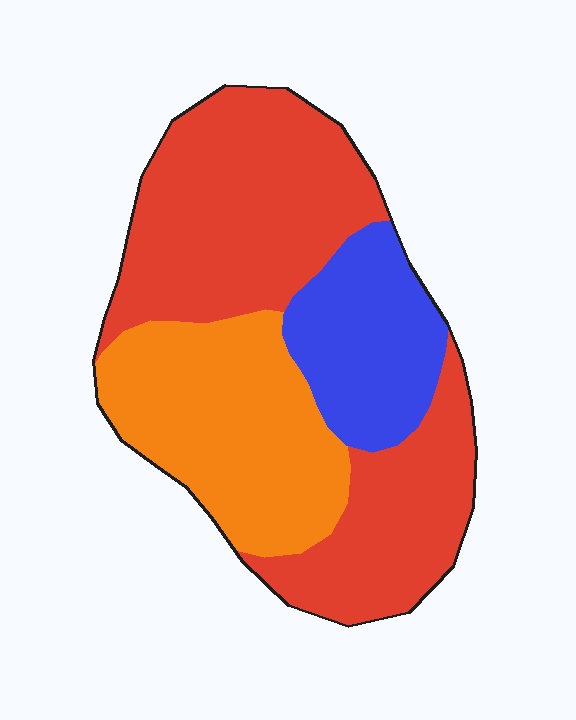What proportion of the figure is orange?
Orange covers roughly 30% of the figure.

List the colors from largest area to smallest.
From largest to smallest: red, orange, blue.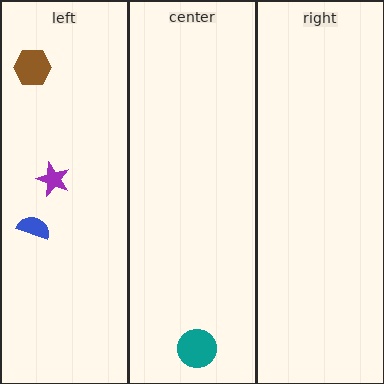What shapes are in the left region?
The blue semicircle, the brown hexagon, the purple star.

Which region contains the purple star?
The left region.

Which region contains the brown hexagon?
The left region.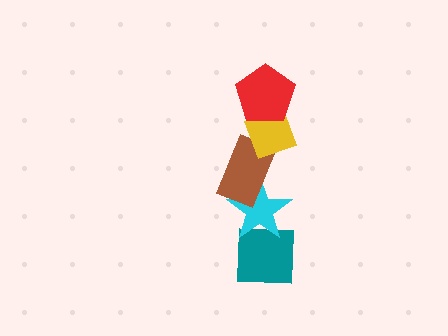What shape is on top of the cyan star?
The brown rectangle is on top of the cyan star.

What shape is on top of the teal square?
The cyan star is on top of the teal square.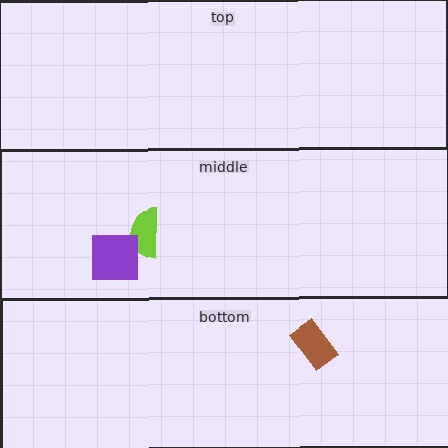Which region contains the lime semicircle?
The middle region.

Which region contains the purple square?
The middle region.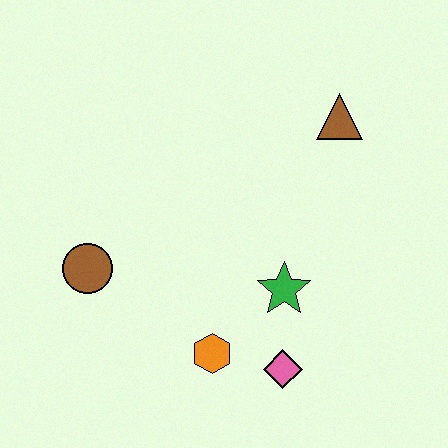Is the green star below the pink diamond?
No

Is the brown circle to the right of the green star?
No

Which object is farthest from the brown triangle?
The brown circle is farthest from the brown triangle.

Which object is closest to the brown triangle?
The green star is closest to the brown triangle.